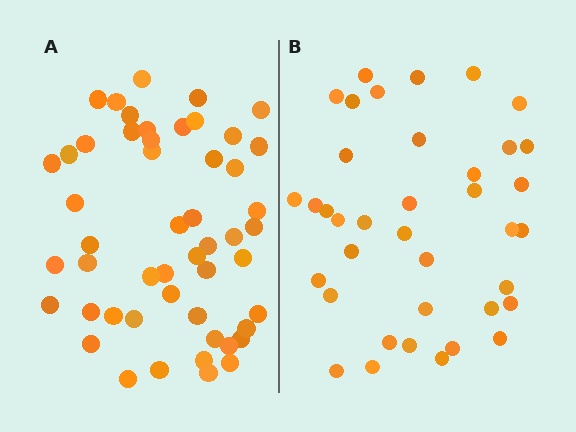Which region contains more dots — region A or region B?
Region A (the left region) has more dots.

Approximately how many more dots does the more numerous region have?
Region A has approximately 15 more dots than region B.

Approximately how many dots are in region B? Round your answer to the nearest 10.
About 40 dots. (The exact count is 38, which rounds to 40.)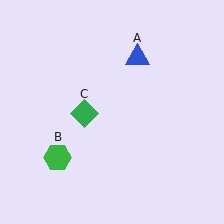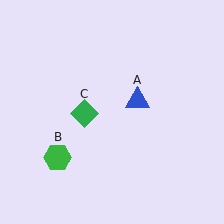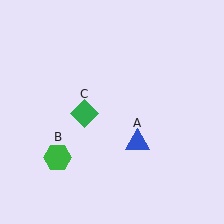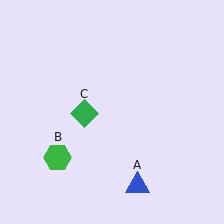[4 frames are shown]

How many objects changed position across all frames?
1 object changed position: blue triangle (object A).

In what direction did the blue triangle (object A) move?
The blue triangle (object A) moved down.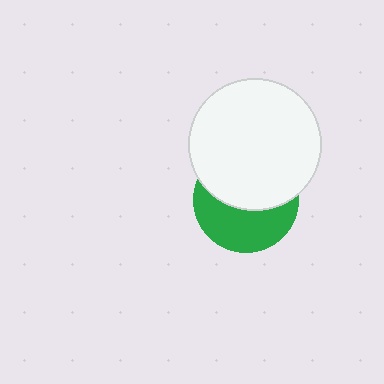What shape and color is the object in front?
The object in front is a white circle.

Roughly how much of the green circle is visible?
About half of it is visible (roughly 47%).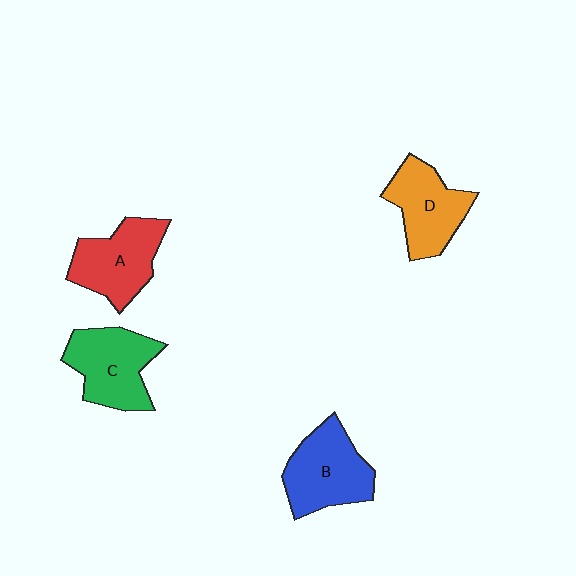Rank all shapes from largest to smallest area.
From largest to smallest: B (blue), C (green), A (red), D (orange).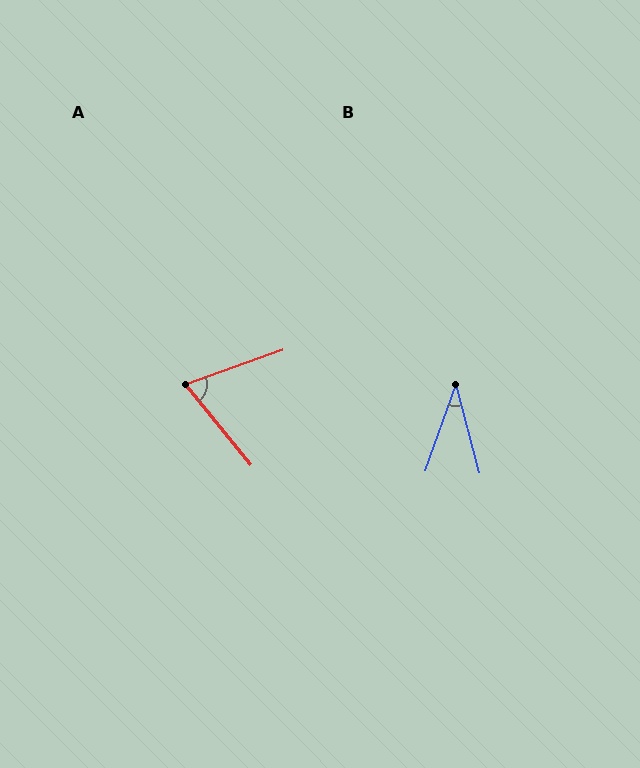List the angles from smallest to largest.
B (34°), A (70°).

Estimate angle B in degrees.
Approximately 34 degrees.